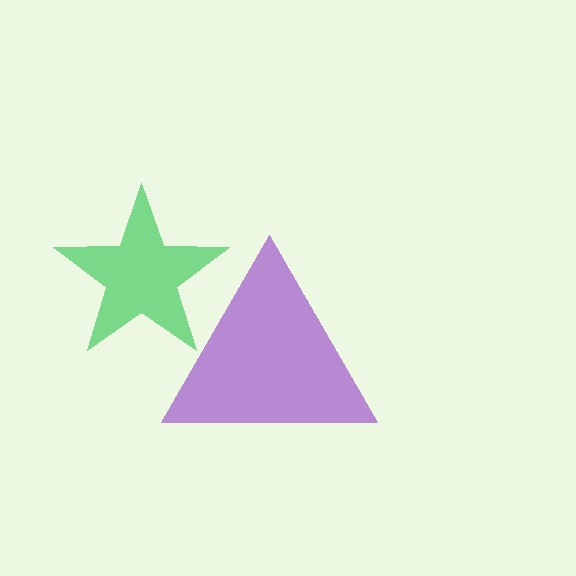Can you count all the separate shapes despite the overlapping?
Yes, there are 2 separate shapes.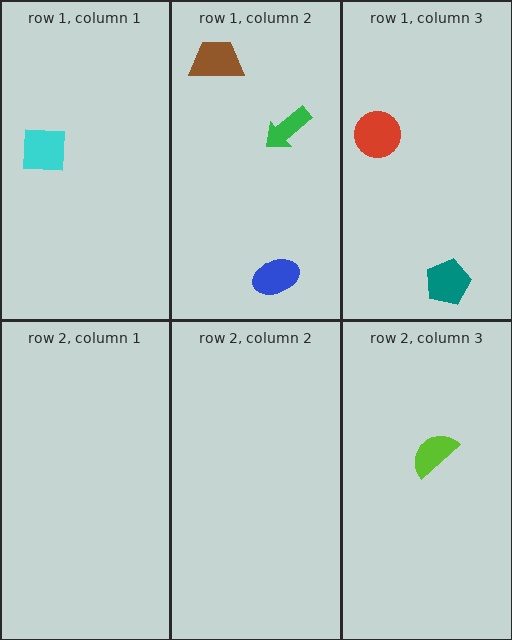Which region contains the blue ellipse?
The row 1, column 2 region.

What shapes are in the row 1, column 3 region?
The teal pentagon, the red circle.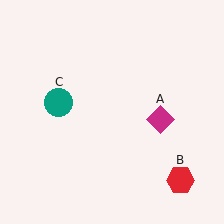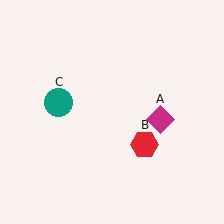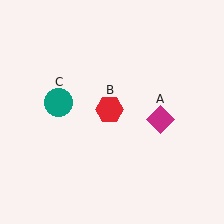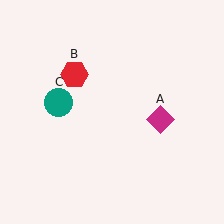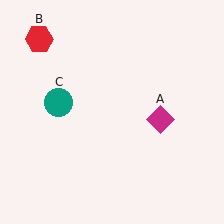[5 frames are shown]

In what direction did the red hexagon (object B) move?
The red hexagon (object B) moved up and to the left.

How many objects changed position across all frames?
1 object changed position: red hexagon (object B).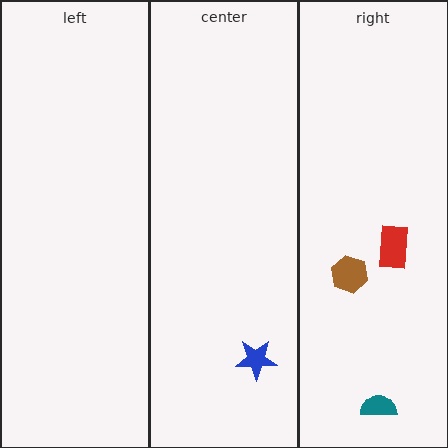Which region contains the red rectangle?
The right region.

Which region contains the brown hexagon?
The right region.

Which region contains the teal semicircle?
The right region.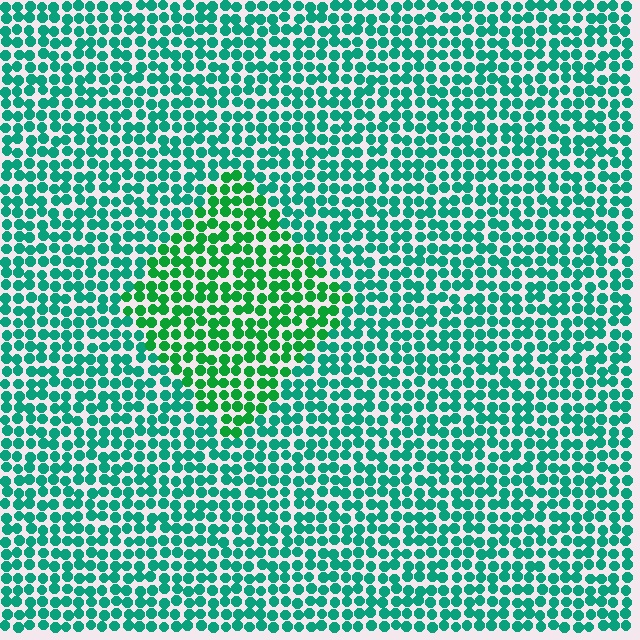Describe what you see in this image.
The image is filled with small teal elements in a uniform arrangement. A diamond-shaped region is visible where the elements are tinted to a slightly different hue, forming a subtle color boundary.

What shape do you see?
I see a diamond.